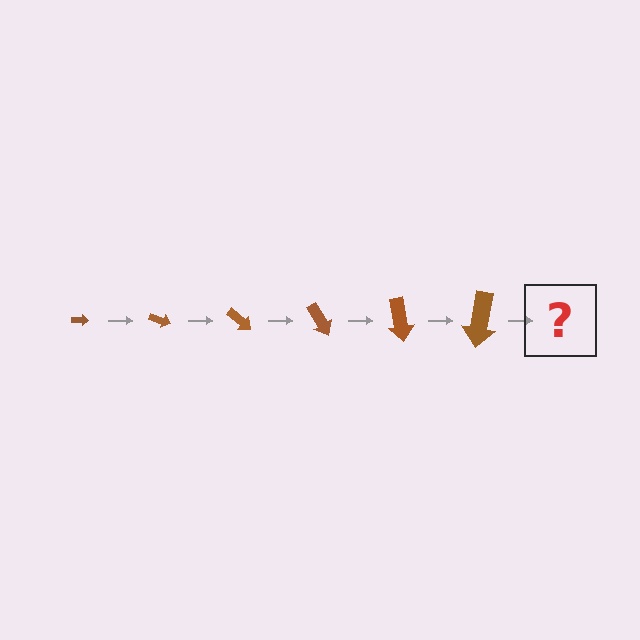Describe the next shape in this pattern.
It should be an arrow, larger than the previous one and rotated 120 degrees from the start.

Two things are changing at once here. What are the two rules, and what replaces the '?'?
The two rules are that the arrow grows larger each step and it rotates 20 degrees each step. The '?' should be an arrow, larger than the previous one and rotated 120 degrees from the start.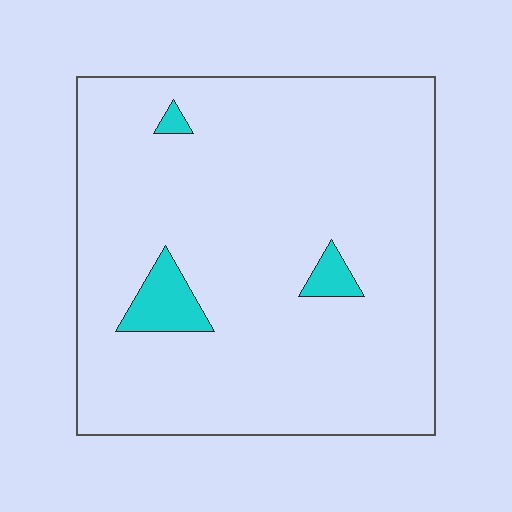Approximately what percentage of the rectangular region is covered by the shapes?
Approximately 5%.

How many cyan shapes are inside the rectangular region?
3.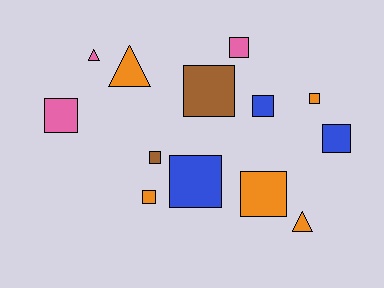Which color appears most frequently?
Orange, with 5 objects.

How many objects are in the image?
There are 13 objects.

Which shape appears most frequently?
Square, with 10 objects.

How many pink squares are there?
There are 2 pink squares.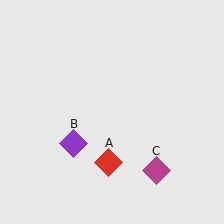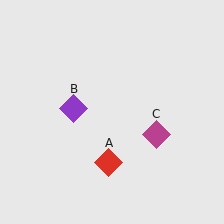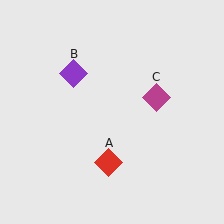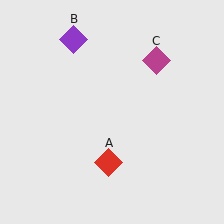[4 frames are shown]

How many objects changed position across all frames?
2 objects changed position: purple diamond (object B), magenta diamond (object C).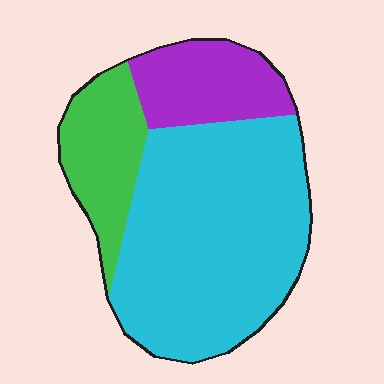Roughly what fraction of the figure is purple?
Purple covers around 20% of the figure.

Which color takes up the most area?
Cyan, at roughly 65%.